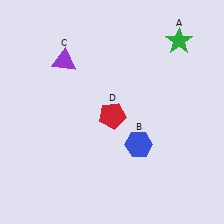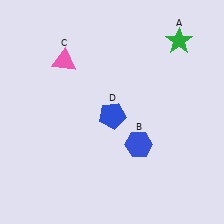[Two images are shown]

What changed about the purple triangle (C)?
In Image 1, C is purple. In Image 2, it changed to pink.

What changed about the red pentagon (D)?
In Image 1, D is red. In Image 2, it changed to blue.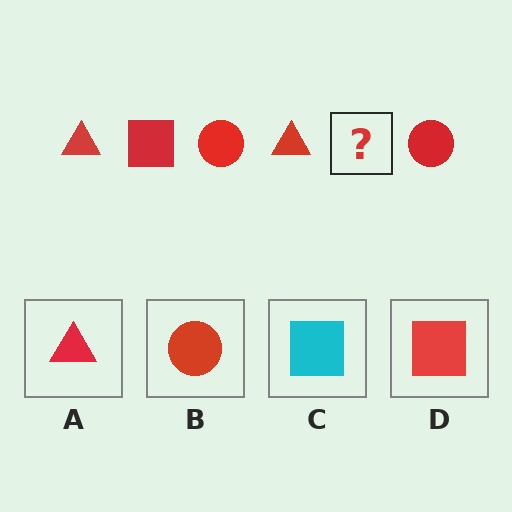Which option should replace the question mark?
Option D.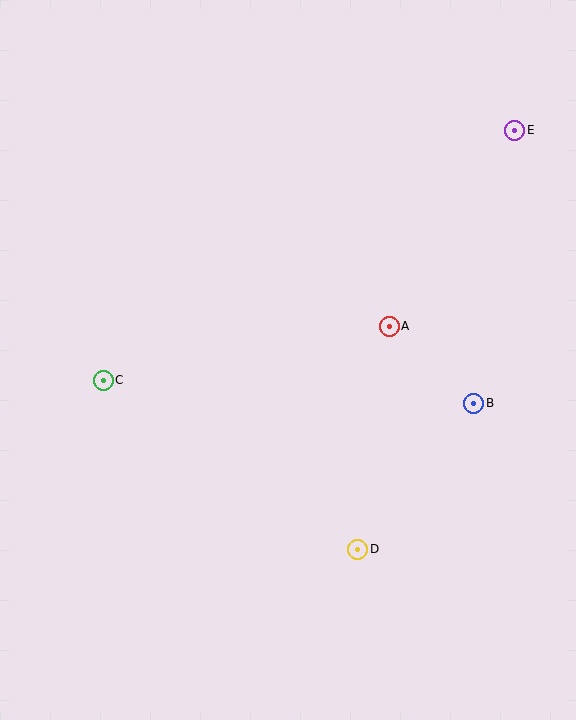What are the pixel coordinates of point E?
Point E is at (515, 130).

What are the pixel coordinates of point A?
Point A is at (389, 326).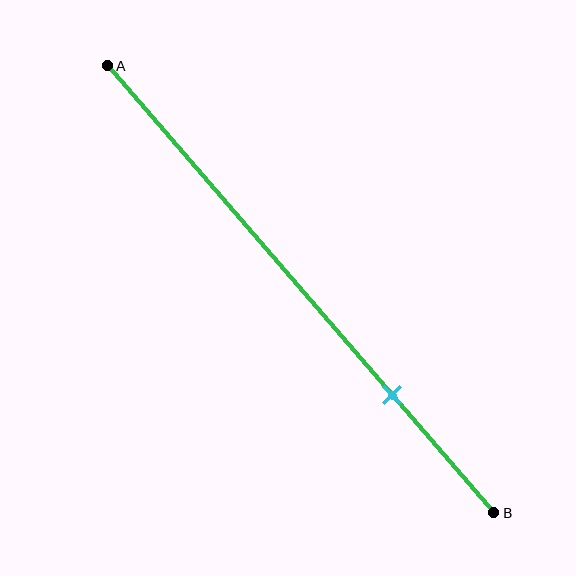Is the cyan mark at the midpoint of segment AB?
No, the mark is at about 75% from A, not at the 50% midpoint.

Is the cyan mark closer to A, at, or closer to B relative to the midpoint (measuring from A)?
The cyan mark is closer to point B than the midpoint of segment AB.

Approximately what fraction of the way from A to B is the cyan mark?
The cyan mark is approximately 75% of the way from A to B.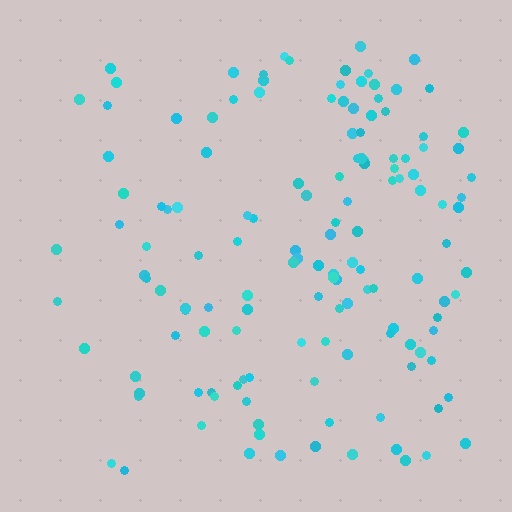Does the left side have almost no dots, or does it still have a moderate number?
Still a moderate number, just noticeably fewer than the right.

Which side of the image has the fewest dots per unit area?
The left.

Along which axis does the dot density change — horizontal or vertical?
Horizontal.